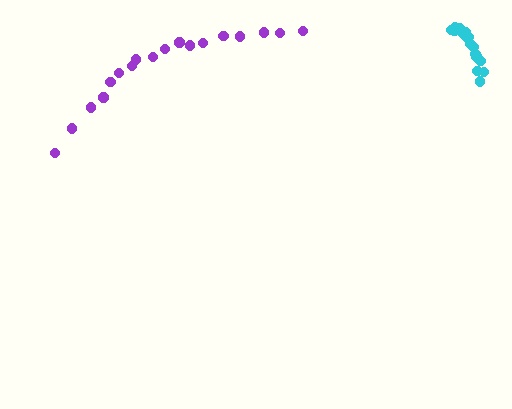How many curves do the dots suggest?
There are 2 distinct paths.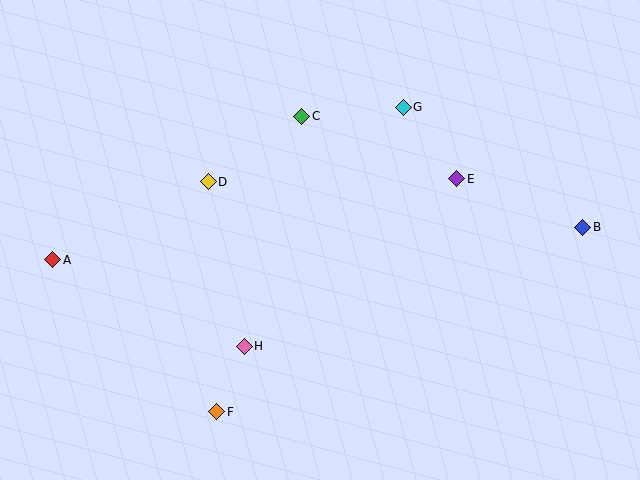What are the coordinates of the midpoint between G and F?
The midpoint between G and F is at (310, 260).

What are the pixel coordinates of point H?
Point H is at (244, 346).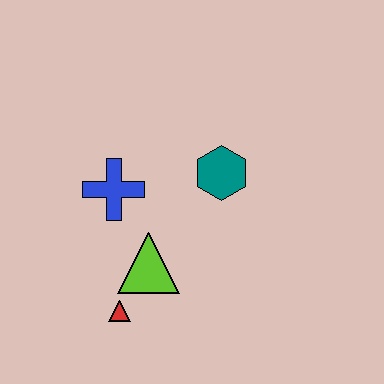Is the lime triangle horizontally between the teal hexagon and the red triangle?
Yes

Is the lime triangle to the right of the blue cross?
Yes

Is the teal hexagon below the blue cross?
No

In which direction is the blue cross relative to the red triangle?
The blue cross is above the red triangle.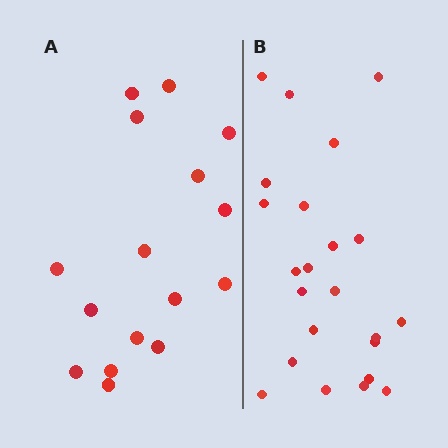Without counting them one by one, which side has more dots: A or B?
Region B (the right region) has more dots.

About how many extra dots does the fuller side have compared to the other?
Region B has roughly 8 or so more dots than region A.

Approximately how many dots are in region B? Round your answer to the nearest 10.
About 20 dots. (The exact count is 23, which rounds to 20.)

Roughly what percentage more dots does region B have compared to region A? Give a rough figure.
About 45% more.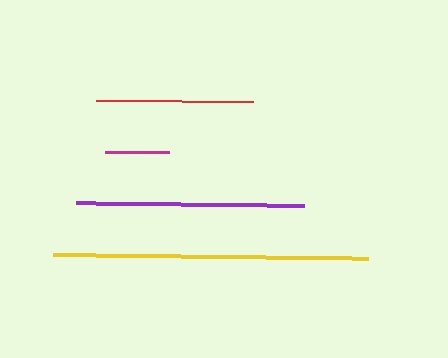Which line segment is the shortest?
The magenta line is the shortest at approximately 64 pixels.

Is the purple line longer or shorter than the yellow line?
The yellow line is longer than the purple line.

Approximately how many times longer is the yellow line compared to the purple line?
The yellow line is approximately 1.4 times the length of the purple line.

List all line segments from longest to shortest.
From longest to shortest: yellow, purple, red, magenta.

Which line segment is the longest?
The yellow line is the longest at approximately 315 pixels.